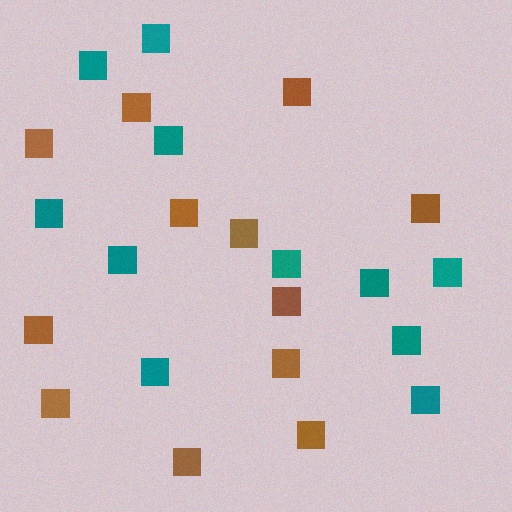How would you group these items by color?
There are 2 groups: one group of teal squares (11) and one group of brown squares (12).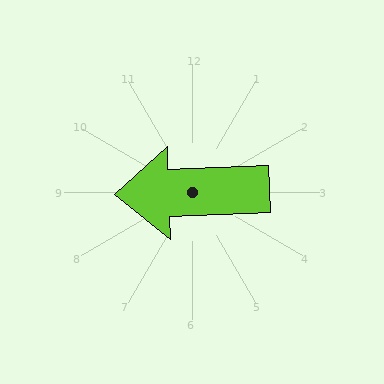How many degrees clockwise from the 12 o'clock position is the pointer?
Approximately 268 degrees.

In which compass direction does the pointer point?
West.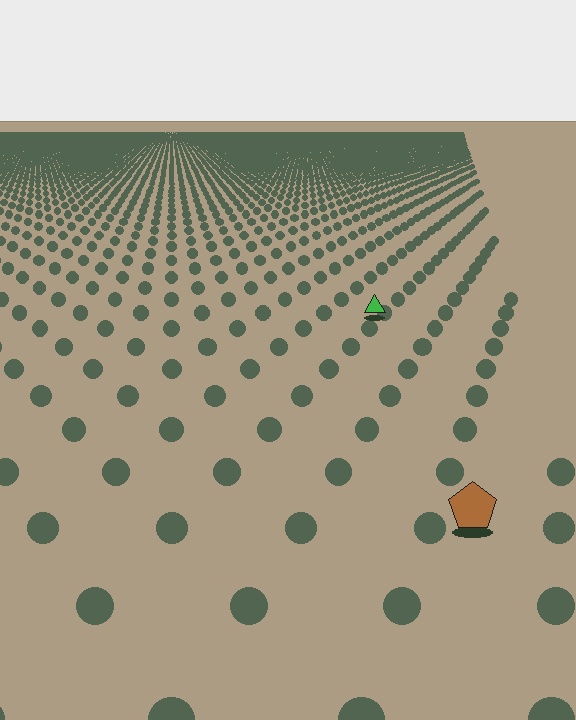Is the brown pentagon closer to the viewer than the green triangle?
Yes. The brown pentagon is closer — you can tell from the texture gradient: the ground texture is coarser near it.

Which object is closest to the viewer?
The brown pentagon is closest. The texture marks near it are larger and more spread out.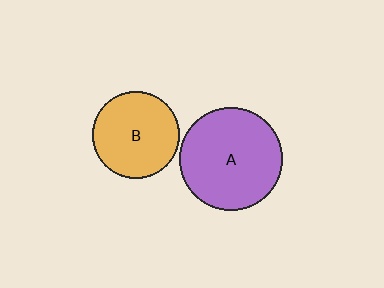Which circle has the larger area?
Circle A (purple).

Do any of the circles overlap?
No, none of the circles overlap.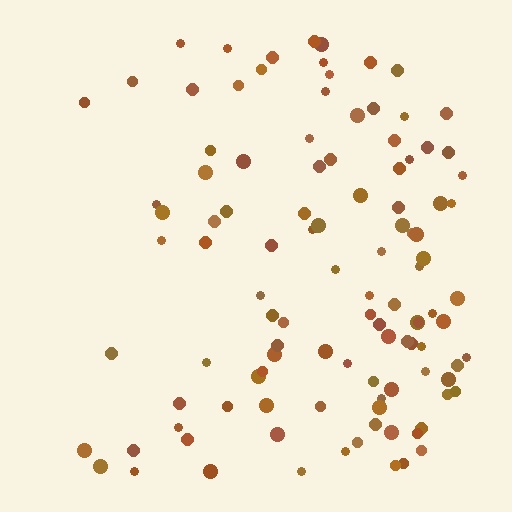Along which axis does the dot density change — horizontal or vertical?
Horizontal.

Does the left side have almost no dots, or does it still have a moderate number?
Still a moderate number, just noticeably fewer than the right.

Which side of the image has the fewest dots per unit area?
The left.